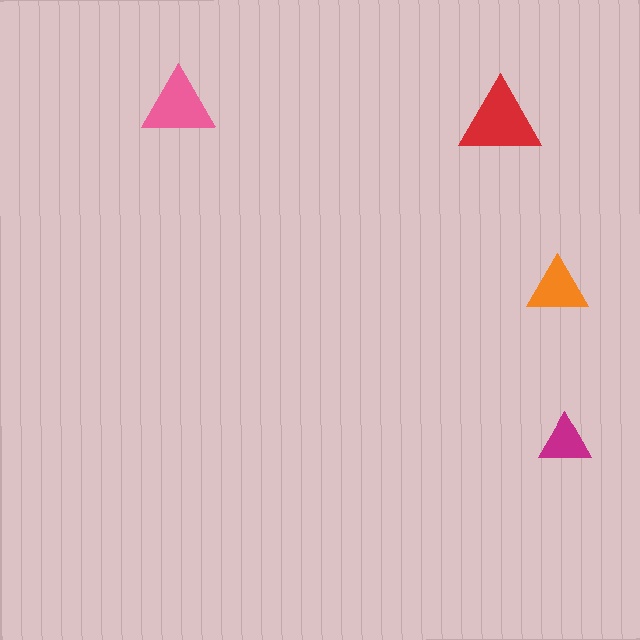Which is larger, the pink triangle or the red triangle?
The red one.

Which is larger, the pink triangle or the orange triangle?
The pink one.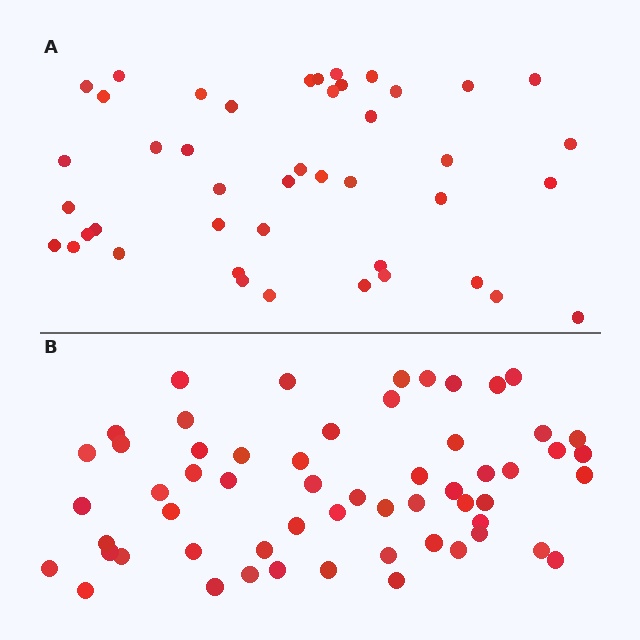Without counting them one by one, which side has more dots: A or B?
Region B (the bottom region) has more dots.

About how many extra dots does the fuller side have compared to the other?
Region B has approximately 15 more dots than region A.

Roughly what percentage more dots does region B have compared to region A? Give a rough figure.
About 30% more.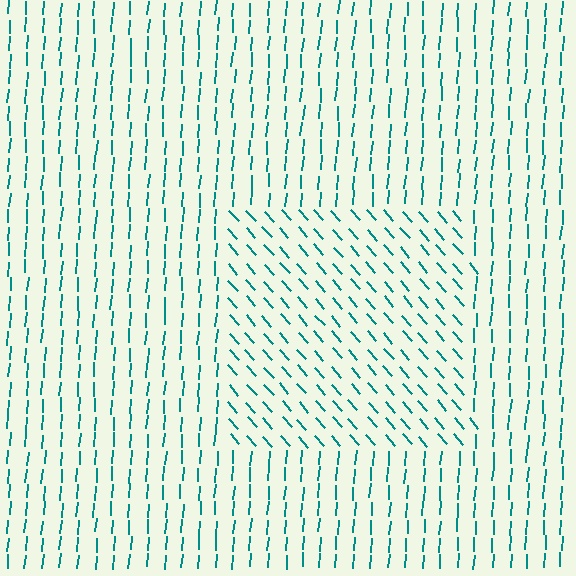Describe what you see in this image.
The image is filled with small teal line segments. A rectangle region in the image has lines oriented differently from the surrounding lines, creating a visible texture boundary.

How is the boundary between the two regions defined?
The boundary is defined purely by a change in line orientation (approximately 45 degrees difference). All lines are the same color and thickness.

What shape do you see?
I see a rectangle.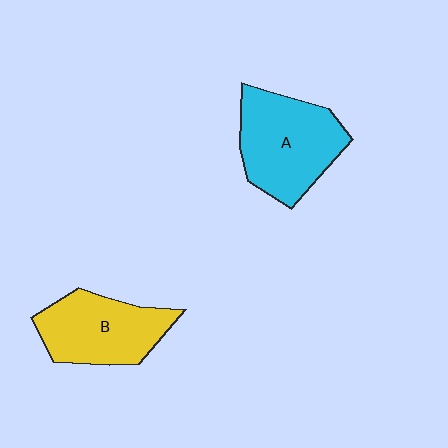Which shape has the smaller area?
Shape B (yellow).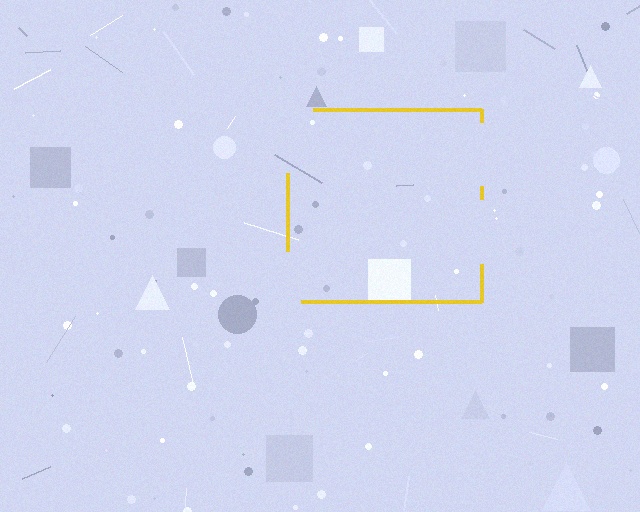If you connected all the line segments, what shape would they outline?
They would outline a square.